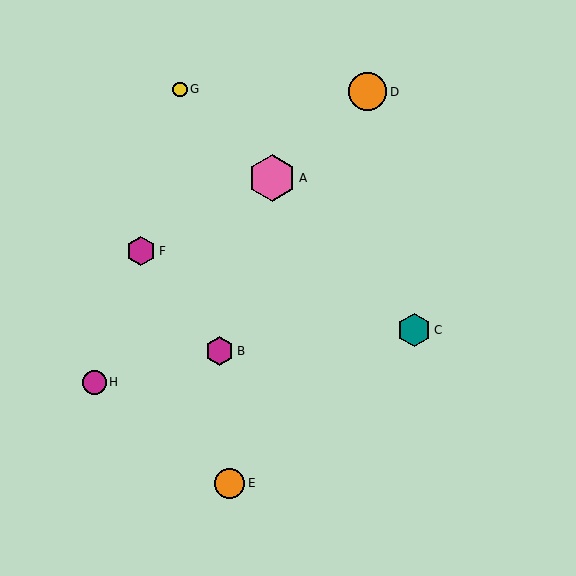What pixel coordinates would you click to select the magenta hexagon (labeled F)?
Click at (141, 251) to select the magenta hexagon F.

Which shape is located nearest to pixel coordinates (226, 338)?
The magenta hexagon (labeled B) at (220, 351) is nearest to that location.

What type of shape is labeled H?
Shape H is a magenta circle.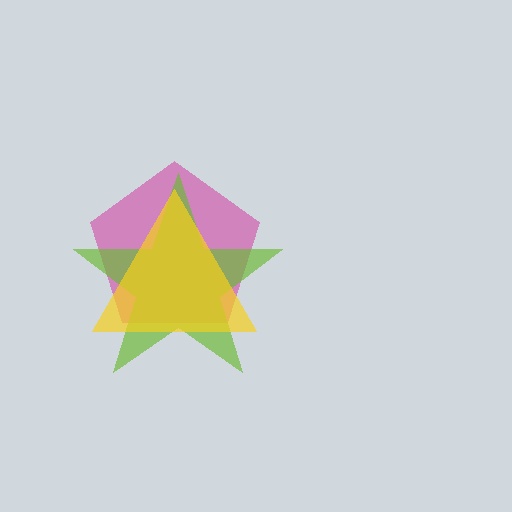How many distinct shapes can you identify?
There are 3 distinct shapes: a magenta pentagon, a lime star, a yellow triangle.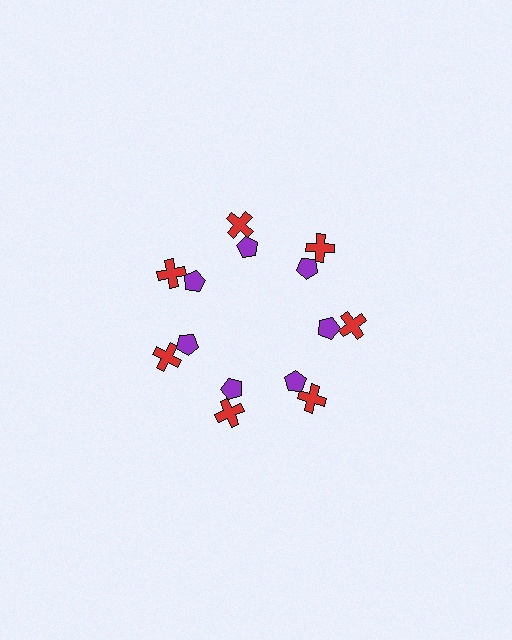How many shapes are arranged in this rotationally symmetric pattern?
There are 14 shapes, arranged in 7 groups of 2.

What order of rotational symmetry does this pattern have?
This pattern has 7-fold rotational symmetry.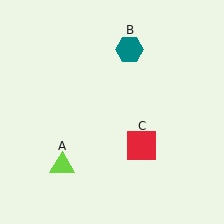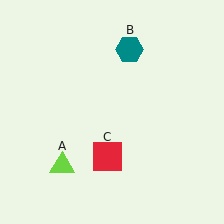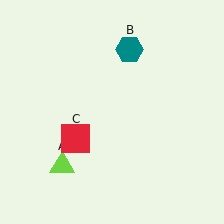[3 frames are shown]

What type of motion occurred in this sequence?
The red square (object C) rotated clockwise around the center of the scene.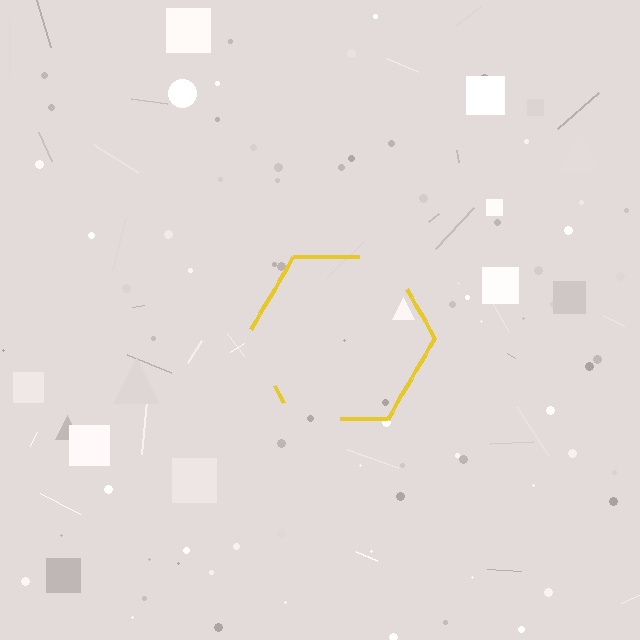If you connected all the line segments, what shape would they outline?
They would outline a hexagon.